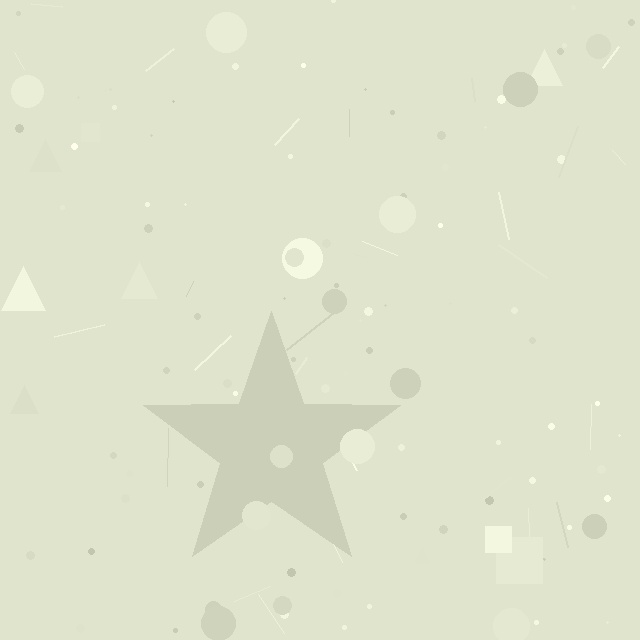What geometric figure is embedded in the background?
A star is embedded in the background.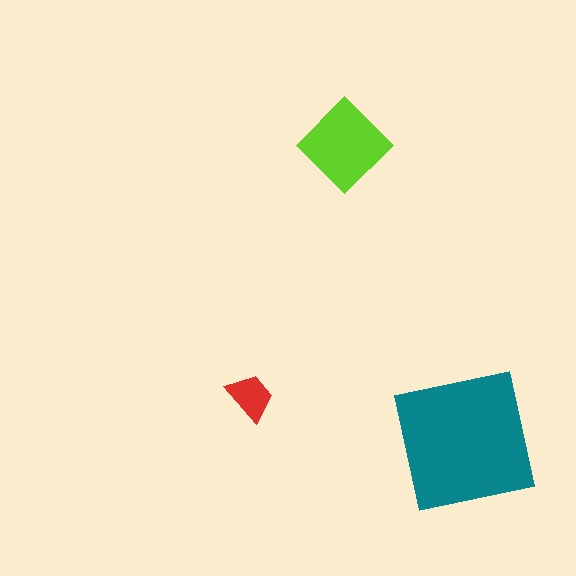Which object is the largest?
The teal square.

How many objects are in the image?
There are 3 objects in the image.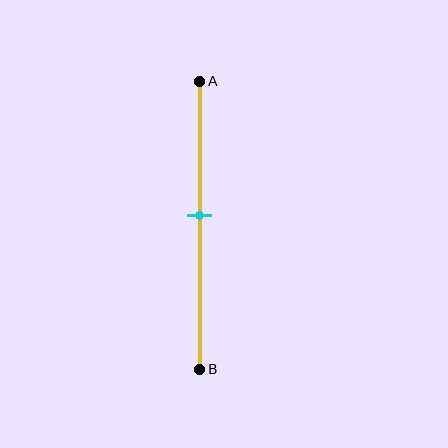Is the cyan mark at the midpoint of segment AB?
No, the mark is at about 45% from A, not at the 50% midpoint.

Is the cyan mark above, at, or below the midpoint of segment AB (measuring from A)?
The cyan mark is above the midpoint of segment AB.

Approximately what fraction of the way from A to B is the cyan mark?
The cyan mark is approximately 45% of the way from A to B.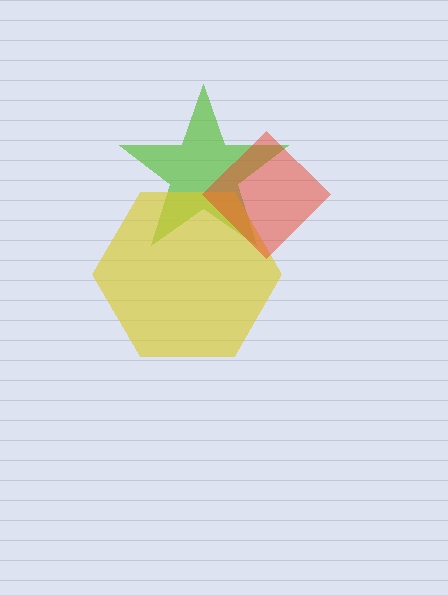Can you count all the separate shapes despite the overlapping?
Yes, there are 3 separate shapes.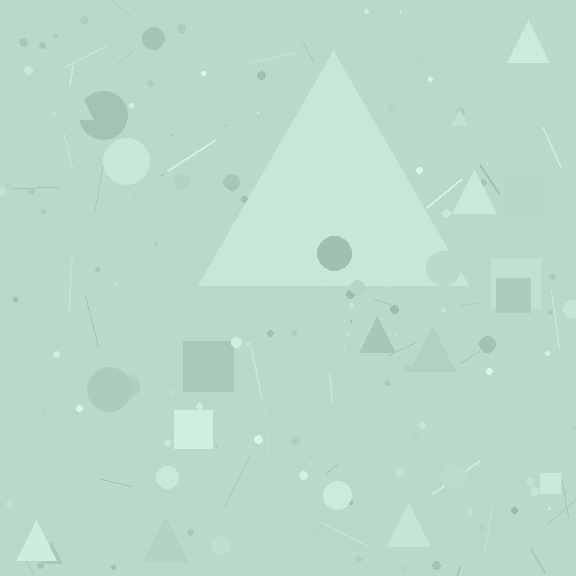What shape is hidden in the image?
A triangle is hidden in the image.